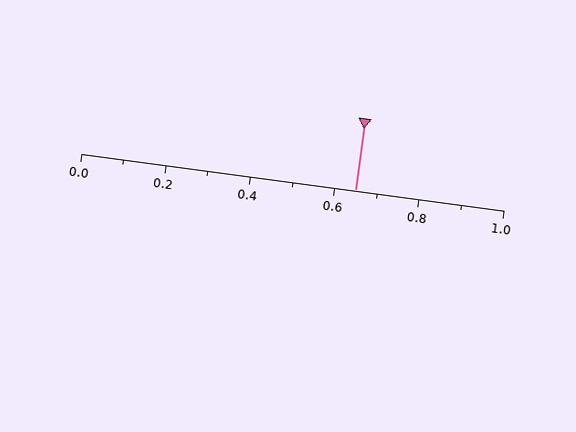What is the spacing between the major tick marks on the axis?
The major ticks are spaced 0.2 apart.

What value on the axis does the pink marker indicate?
The marker indicates approximately 0.65.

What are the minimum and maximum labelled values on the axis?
The axis runs from 0.0 to 1.0.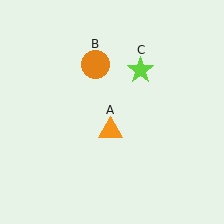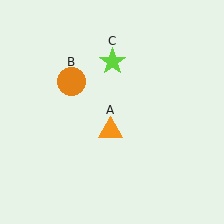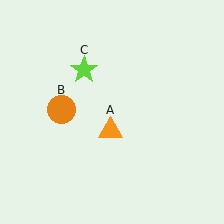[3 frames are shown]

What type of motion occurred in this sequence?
The orange circle (object B), lime star (object C) rotated counterclockwise around the center of the scene.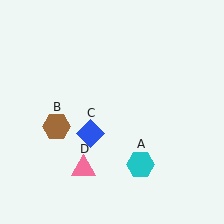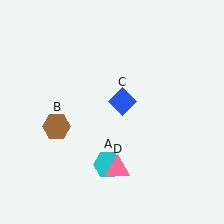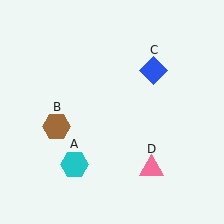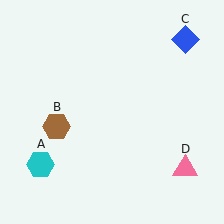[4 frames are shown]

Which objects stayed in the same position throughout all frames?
Brown hexagon (object B) remained stationary.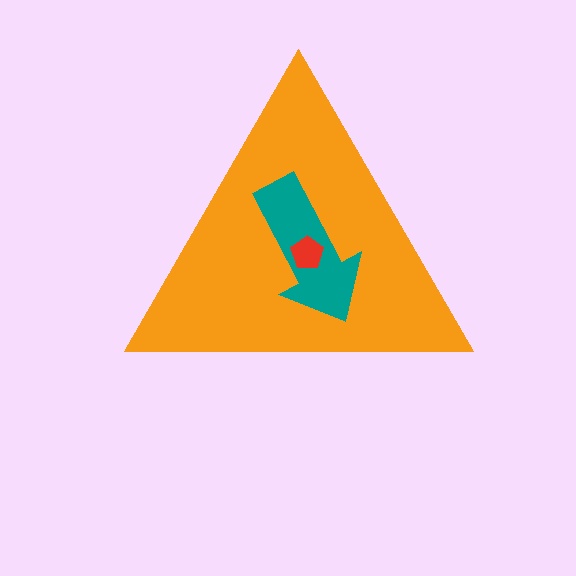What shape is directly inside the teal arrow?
The red pentagon.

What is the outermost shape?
The orange triangle.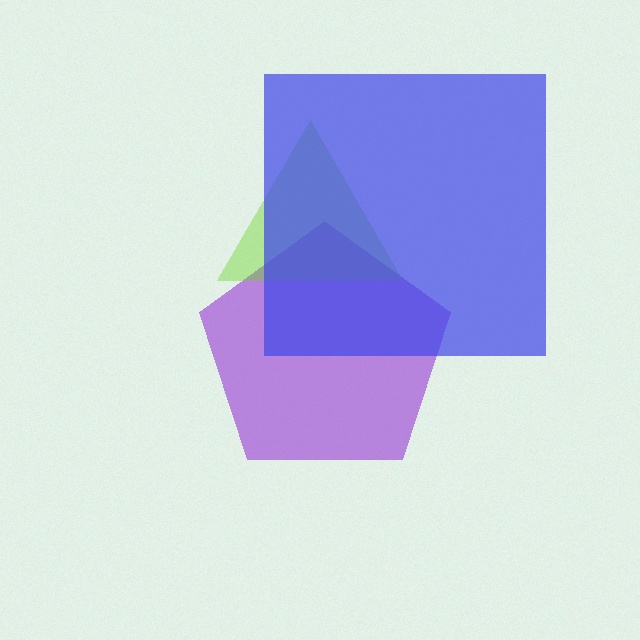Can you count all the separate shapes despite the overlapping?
Yes, there are 3 separate shapes.